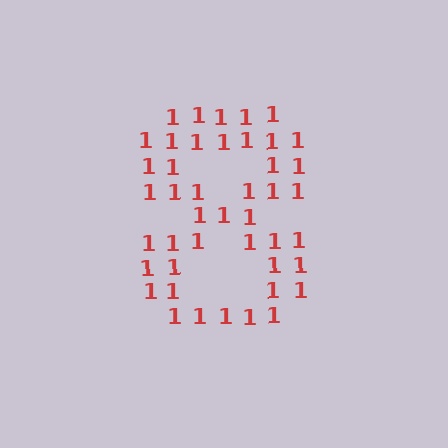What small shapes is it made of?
It is made of small digit 1's.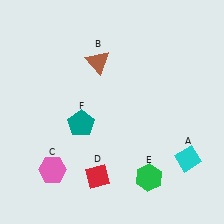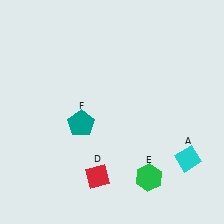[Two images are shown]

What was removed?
The brown triangle (B), the pink hexagon (C) were removed in Image 2.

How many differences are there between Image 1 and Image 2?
There are 2 differences between the two images.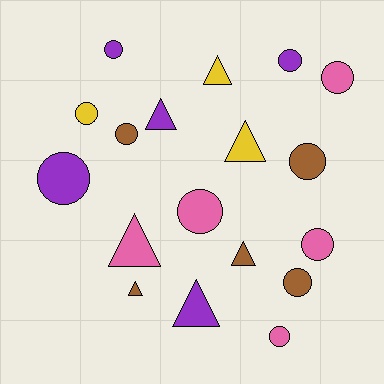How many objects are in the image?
There are 18 objects.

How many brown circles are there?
There are 3 brown circles.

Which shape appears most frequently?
Circle, with 11 objects.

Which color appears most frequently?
Brown, with 5 objects.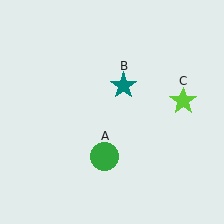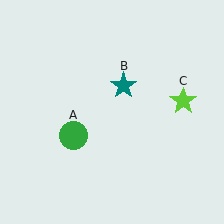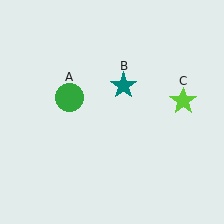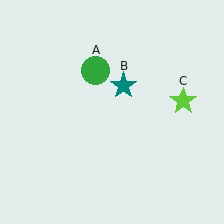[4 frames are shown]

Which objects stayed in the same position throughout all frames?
Teal star (object B) and lime star (object C) remained stationary.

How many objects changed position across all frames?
1 object changed position: green circle (object A).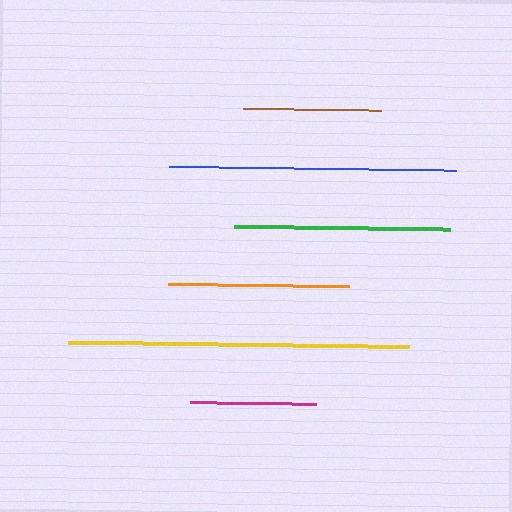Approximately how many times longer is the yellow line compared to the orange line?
The yellow line is approximately 1.9 times the length of the orange line.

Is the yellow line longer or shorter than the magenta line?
The yellow line is longer than the magenta line.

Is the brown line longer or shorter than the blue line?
The blue line is longer than the brown line.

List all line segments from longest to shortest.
From longest to shortest: yellow, blue, green, orange, brown, magenta.